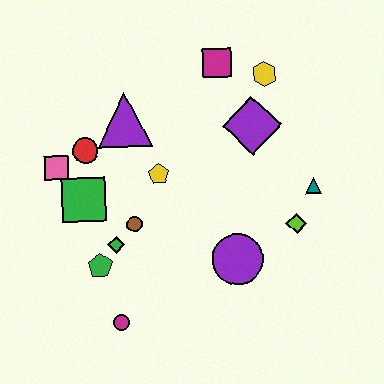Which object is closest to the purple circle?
The lime diamond is closest to the purple circle.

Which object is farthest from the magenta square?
The magenta circle is farthest from the magenta square.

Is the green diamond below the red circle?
Yes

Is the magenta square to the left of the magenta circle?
No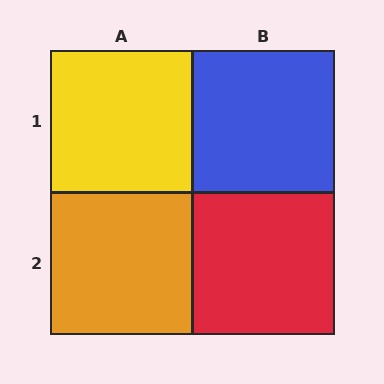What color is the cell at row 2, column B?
Red.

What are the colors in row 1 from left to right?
Yellow, blue.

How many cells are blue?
1 cell is blue.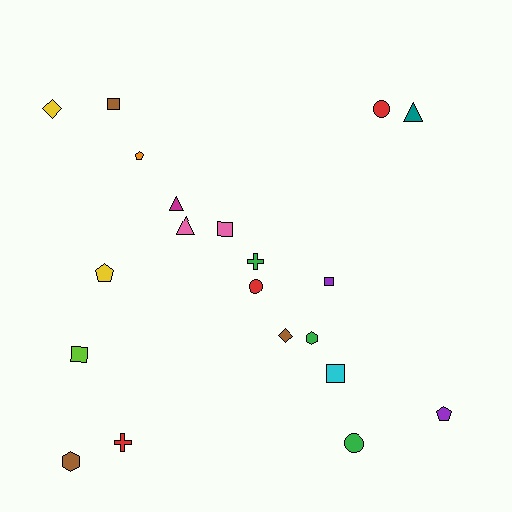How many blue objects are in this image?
There are no blue objects.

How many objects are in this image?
There are 20 objects.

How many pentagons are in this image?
There are 3 pentagons.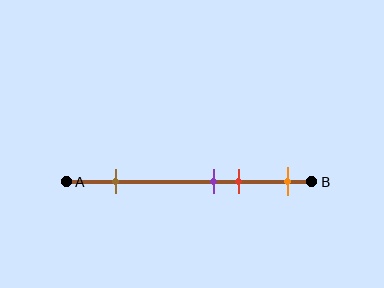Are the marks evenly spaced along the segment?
No, the marks are not evenly spaced.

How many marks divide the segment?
There are 4 marks dividing the segment.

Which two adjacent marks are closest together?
The purple and red marks are the closest adjacent pair.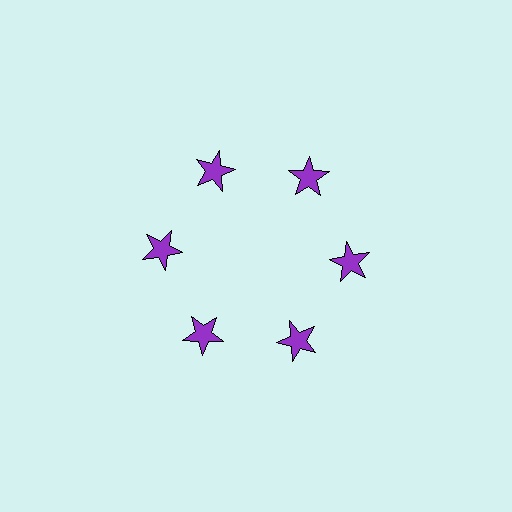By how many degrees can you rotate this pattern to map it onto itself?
The pattern maps onto itself every 60 degrees of rotation.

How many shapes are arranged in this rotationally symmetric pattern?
There are 6 shapes, arranged in 6 groups of 1.